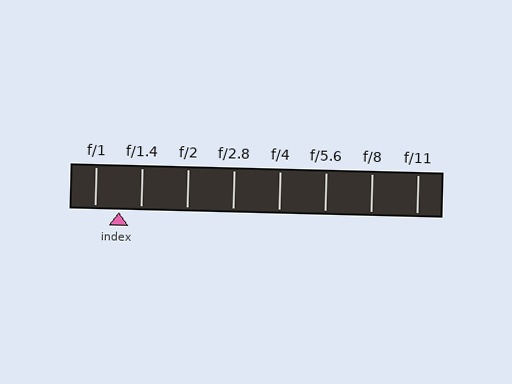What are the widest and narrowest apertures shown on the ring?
The widest aperture shown is f/1 and the narrowest is f/11.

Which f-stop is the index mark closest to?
The index mark is closest to f/1.4.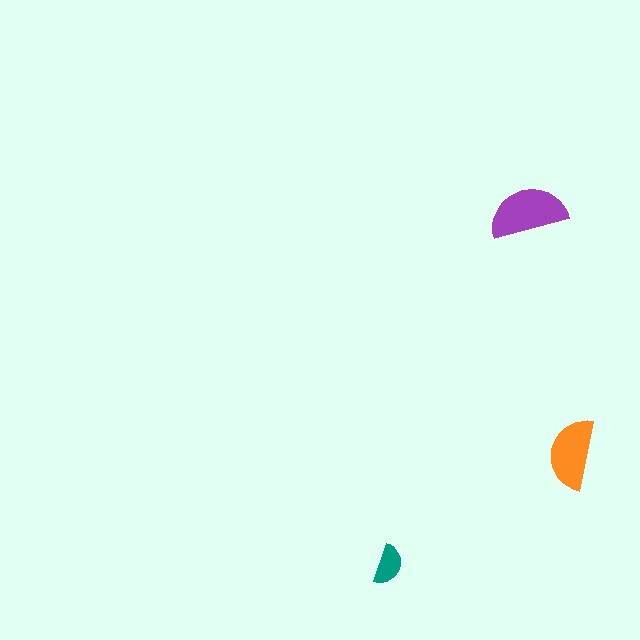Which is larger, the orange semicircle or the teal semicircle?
The orange one.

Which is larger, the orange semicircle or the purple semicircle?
The purple one.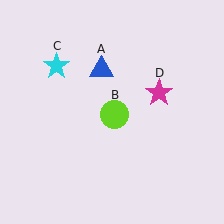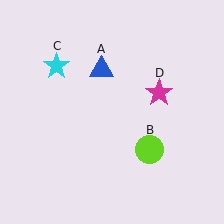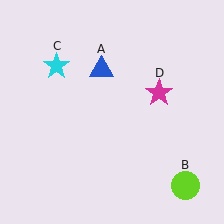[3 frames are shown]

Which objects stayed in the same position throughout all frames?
Blue triangle (object A) and cyan star (object C) and magenta star (object D) remained stationary.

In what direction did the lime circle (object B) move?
The lime circle (object B) moved down and to the right.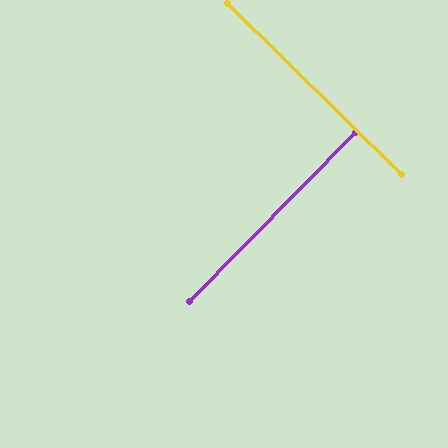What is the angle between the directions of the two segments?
Approximately 90 degrees.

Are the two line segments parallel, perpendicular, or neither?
Perpendicular — they meet at approximately 90°.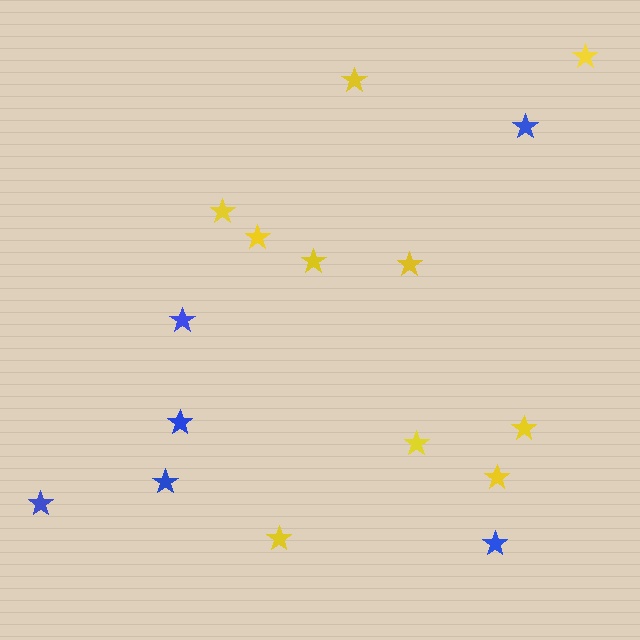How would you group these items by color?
There are 2 groups: one group of yellow stars (10) and one group of blue stars (6).